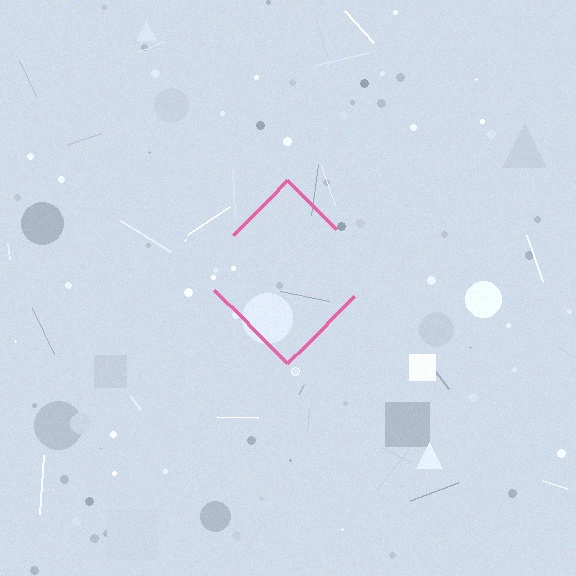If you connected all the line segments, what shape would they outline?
They would outline a diamond.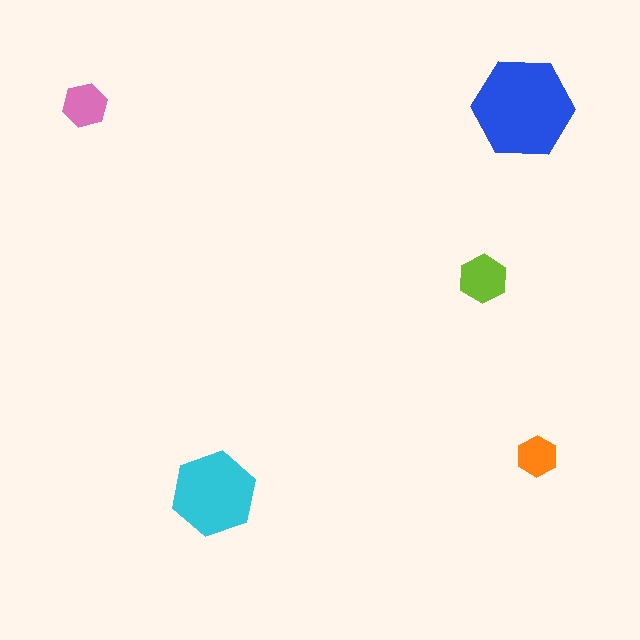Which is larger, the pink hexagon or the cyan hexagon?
The cyan one.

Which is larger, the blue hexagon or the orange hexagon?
The blue one.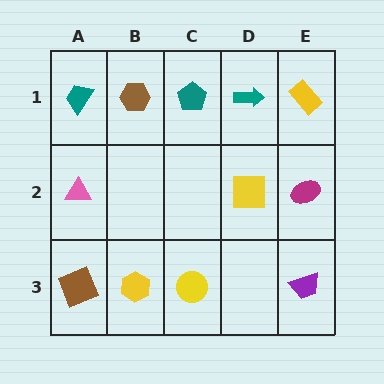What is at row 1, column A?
A teal trapezoid.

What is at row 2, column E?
A magenta ellipse.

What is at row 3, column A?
A brown square.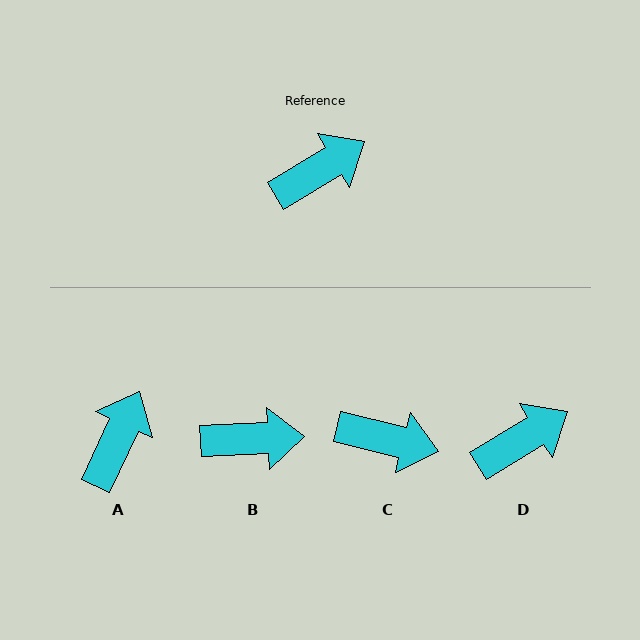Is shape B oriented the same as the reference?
No, it is off by about 29 degrees.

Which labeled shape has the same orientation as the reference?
D.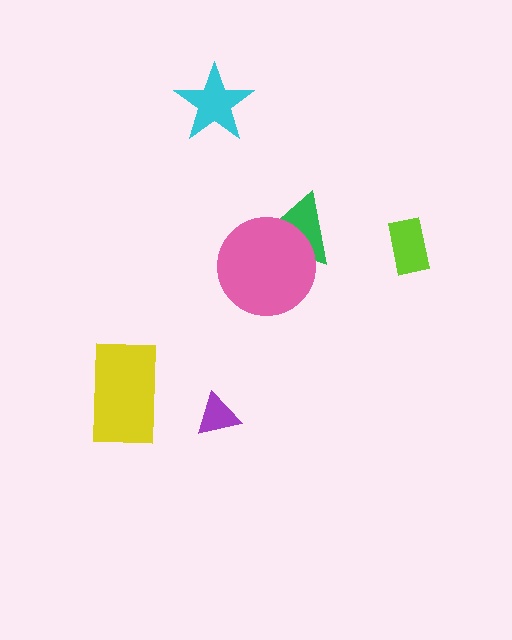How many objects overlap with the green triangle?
1 object overlaps with the green triangle.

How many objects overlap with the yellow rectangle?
0 objects overlap with the yellow rectangle.